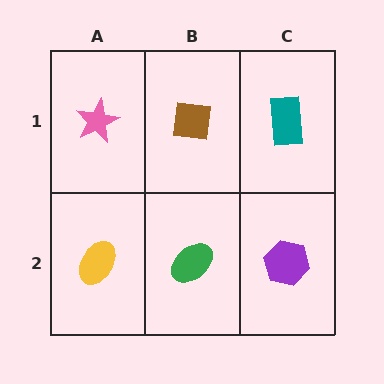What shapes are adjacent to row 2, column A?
A pink star (row 1, column A), a green ellipse (row 2, column B).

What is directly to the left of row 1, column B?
A pink star.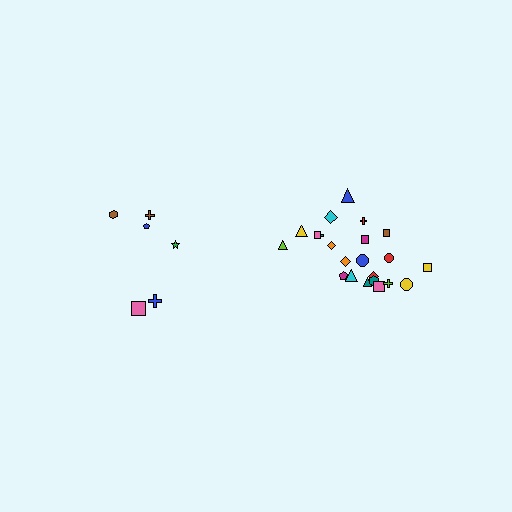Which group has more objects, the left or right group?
The right group.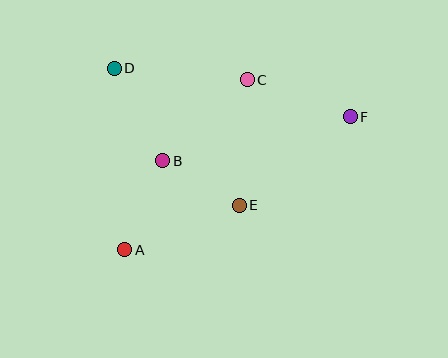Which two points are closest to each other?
Points B and E are closest to each other.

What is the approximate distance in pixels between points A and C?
The distance between A and C is approximately 210 pixels.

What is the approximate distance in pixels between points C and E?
The distance between C and E is approximately 126 pixels.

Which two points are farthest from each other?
Points A and F are farthest from each other.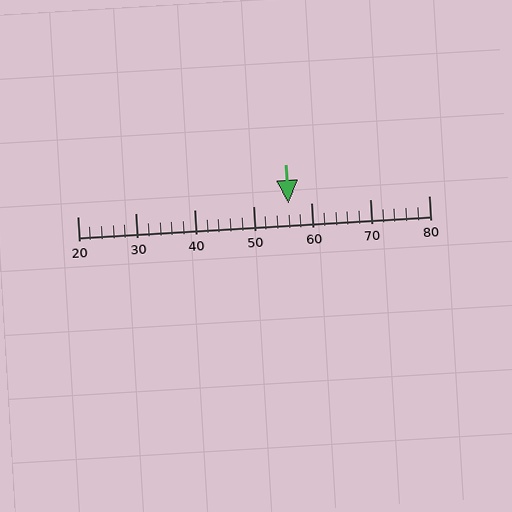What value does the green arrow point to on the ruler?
The green arrow points to approximately 56.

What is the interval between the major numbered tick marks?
The major tick marks are spaced 10 units apart.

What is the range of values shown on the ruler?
The ruler shows values from 20 to 80.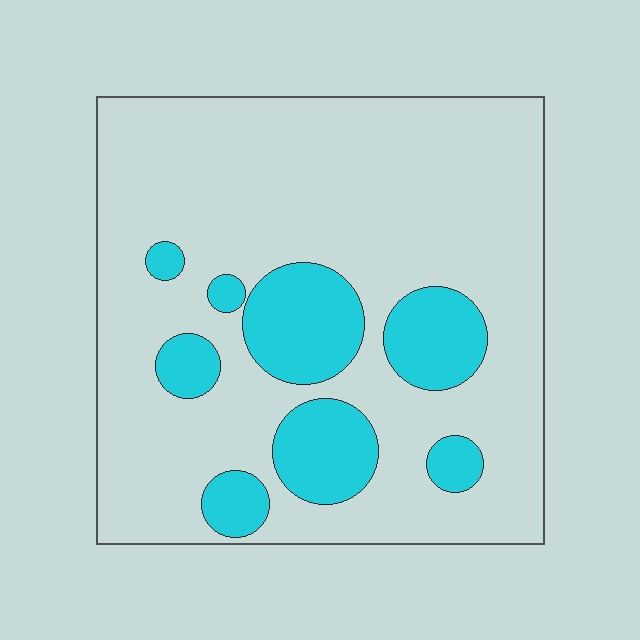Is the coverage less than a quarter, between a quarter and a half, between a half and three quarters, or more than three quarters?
Less than a quarter.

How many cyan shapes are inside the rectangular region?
8.